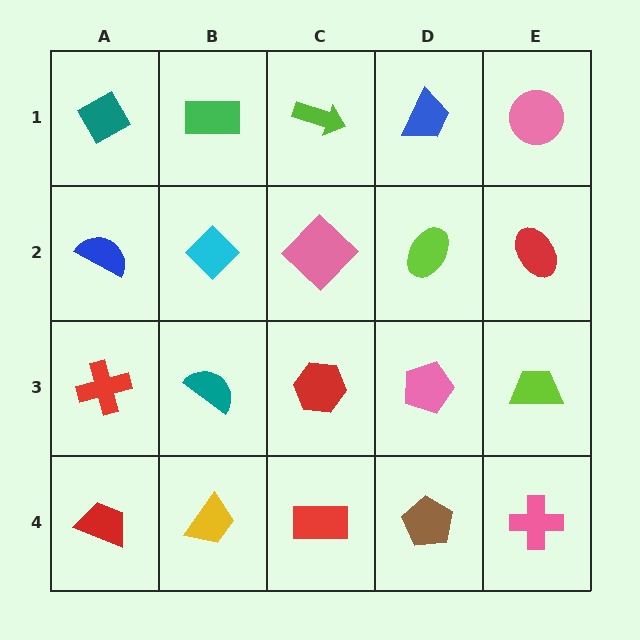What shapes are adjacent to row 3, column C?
A pink diamond (row 2, column C), a red rectangle (row 4, column C), a teal semicircle (row 3, column B), a pink pentagon (row 3, column D).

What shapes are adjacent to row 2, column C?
A lime arrow (row 1, column C), a red hexagon (row 3, column C), a cyan diamond (row 2, column B), a lime ellipse (row 2, column D).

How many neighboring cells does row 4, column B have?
3.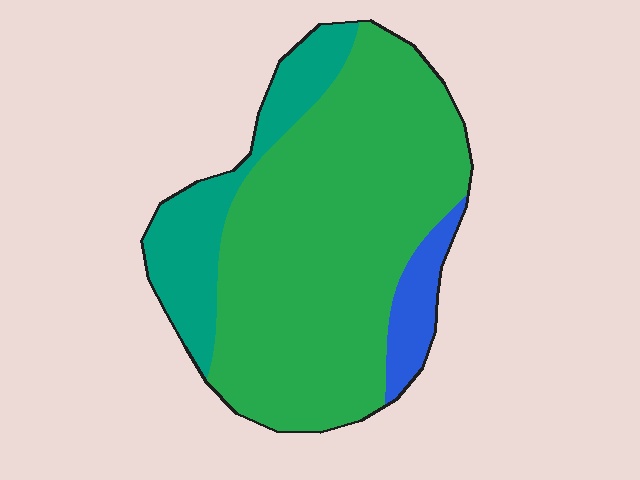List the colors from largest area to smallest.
From largest to smallest: green, teal, blue.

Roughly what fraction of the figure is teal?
Teal takes up about one fifth (1/5) of the figure.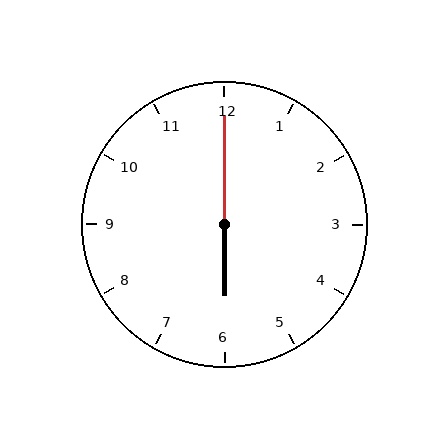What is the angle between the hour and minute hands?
Approximately 180 degrees.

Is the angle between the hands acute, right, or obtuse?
It is obtuse.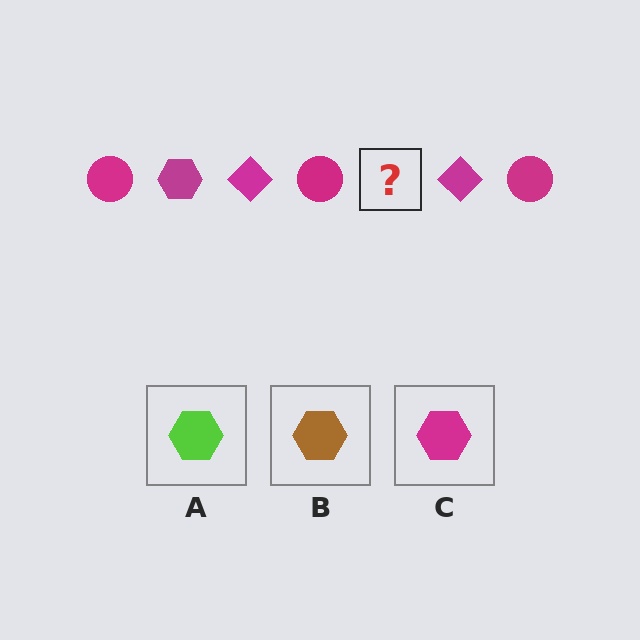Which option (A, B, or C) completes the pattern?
C.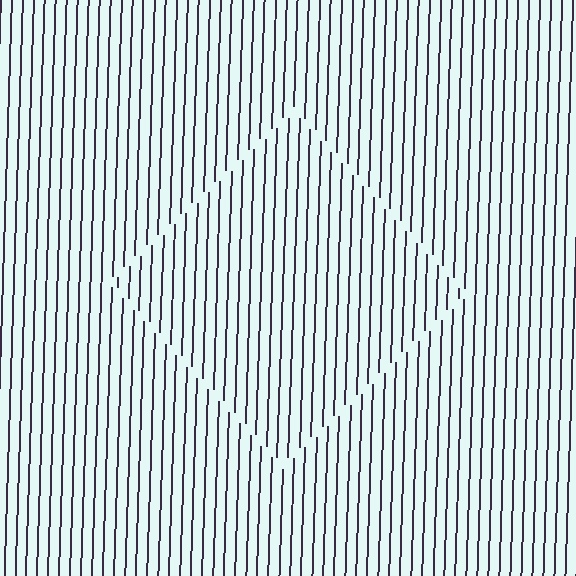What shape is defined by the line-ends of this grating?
An illusory square. The interior of the shape contains the same grating, shifted by half a period — the contour is defined by the phase discontinuity where line-ends from the inner and outer gratings abut.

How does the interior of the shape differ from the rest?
The interior of the shape contains the same grating, shifted by half a period — the contour is defined by the phase discontinuity where line-ends from the inner and outer gratings abut.